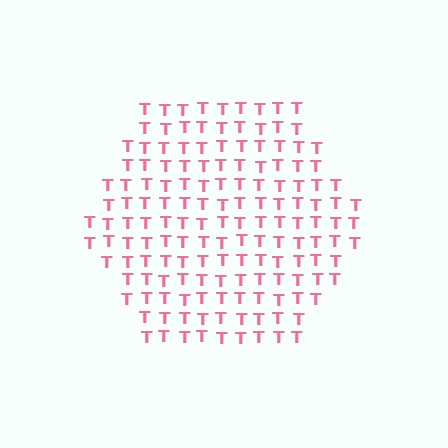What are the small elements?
The small elements are letter T's.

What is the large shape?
The large shape is a hexagon.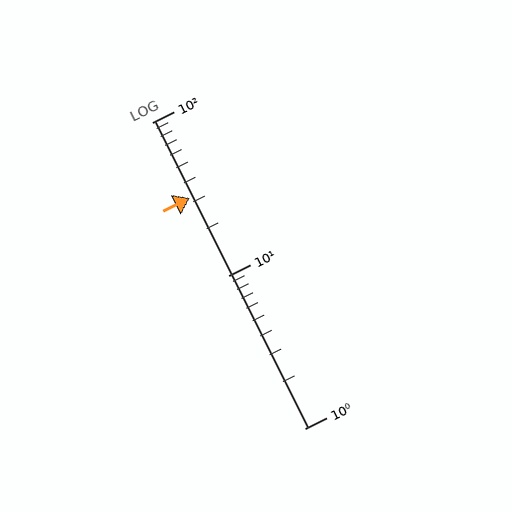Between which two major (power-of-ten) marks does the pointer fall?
The pointer is between 10 and 100.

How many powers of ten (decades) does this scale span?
The scale spans 2 decades, from 1 to 100.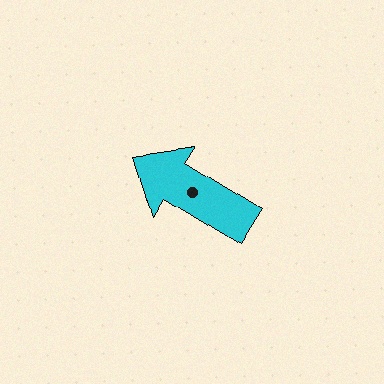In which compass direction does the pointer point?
Northwest.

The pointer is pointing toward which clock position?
Roughly 10 o'clock.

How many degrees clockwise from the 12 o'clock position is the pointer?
Approximately 302 degrees.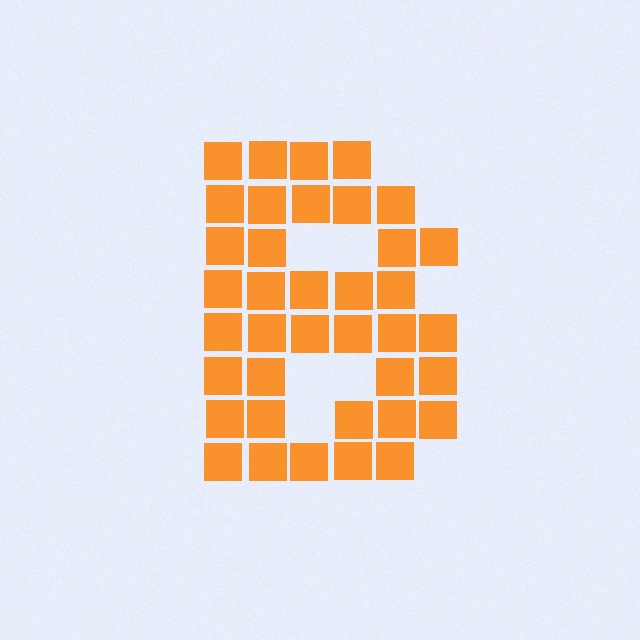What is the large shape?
The large shape is the letter B.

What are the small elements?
The small elements are squares.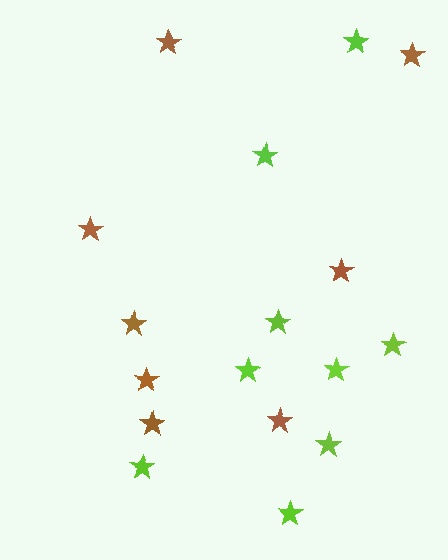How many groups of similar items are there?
There are 2 groups: one group of lime stars (9) and one group of brown stars (8).